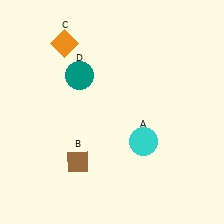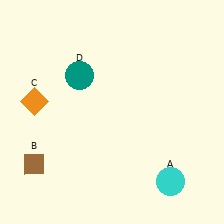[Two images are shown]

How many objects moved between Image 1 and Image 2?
3 objects moved between the two images.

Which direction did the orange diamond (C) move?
The orange diamond (C) moved down.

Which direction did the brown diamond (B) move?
The brown diamond (B) moved left.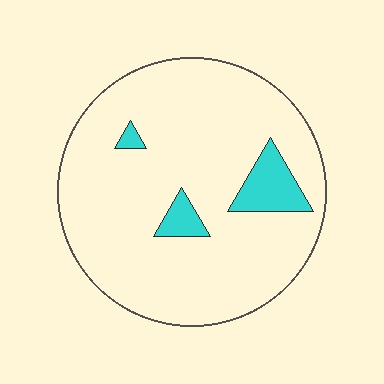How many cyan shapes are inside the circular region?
3.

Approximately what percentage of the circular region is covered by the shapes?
Approximately 10%.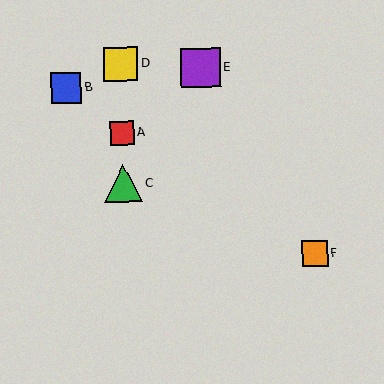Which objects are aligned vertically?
Objects A, C, D are aligned vertically.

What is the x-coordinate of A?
Object A is at x≈122.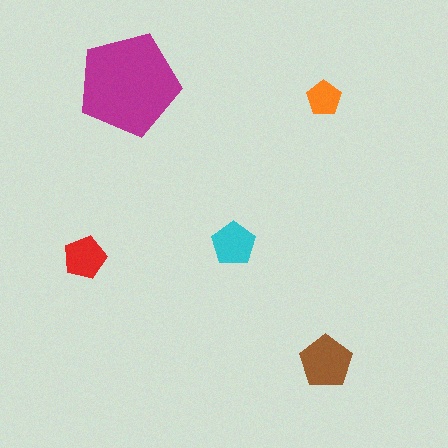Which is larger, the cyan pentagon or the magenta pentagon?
The magenta one.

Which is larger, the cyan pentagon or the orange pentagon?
The cyan one.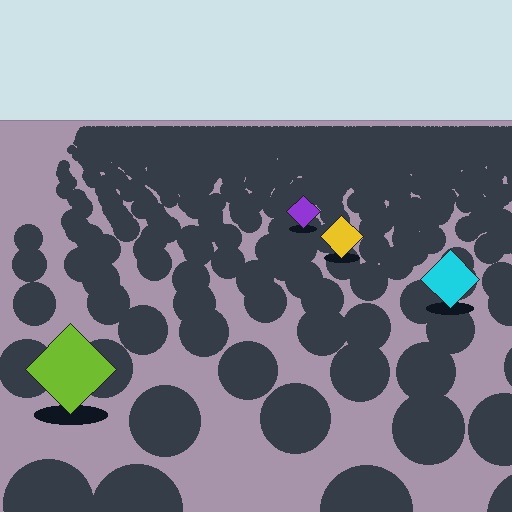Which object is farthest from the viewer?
The purple diamond is farthest from the viewer. It appears smaller and the ground texture around it is denser.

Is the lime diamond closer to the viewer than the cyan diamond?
Yes. The lime diamond is closer — you can tell from the texture gradient: the ground texture is coarser near it.